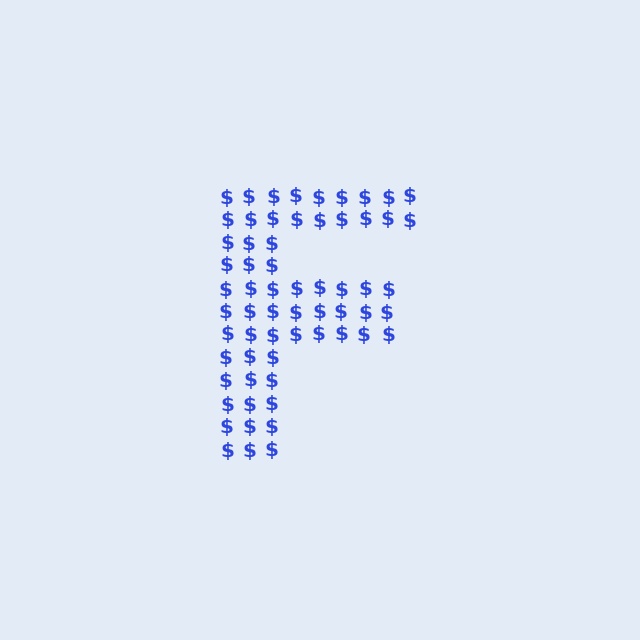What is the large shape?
The large shape is the letter F.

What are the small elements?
The small elements are dollar signs.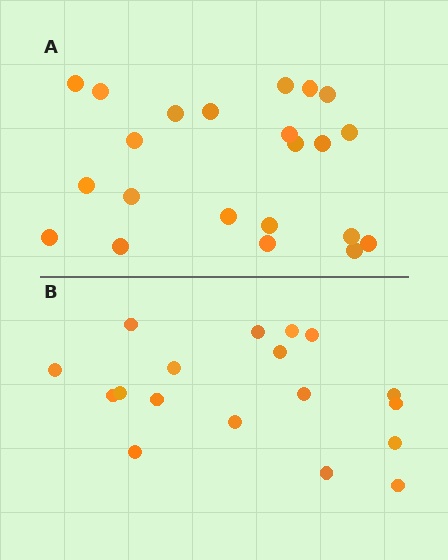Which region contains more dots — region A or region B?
Region A (the top region) has more dots.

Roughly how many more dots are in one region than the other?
Region A has about 4 more dots than region B.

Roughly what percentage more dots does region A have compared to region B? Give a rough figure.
About 20% more.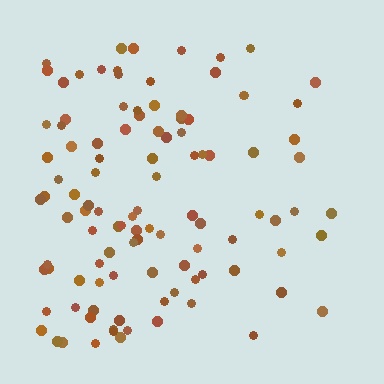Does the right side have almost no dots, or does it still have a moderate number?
Still a moderate number, just noticeably fewer than the left.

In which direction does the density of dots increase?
From right to left, with the left side densest.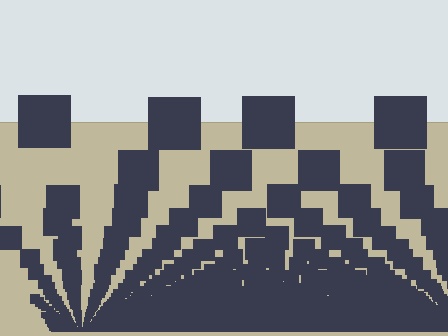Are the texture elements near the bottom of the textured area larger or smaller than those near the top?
Smaller. The gradient is inverted — elements near the bottom are smaller and denser.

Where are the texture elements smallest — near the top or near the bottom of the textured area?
Near the bottom.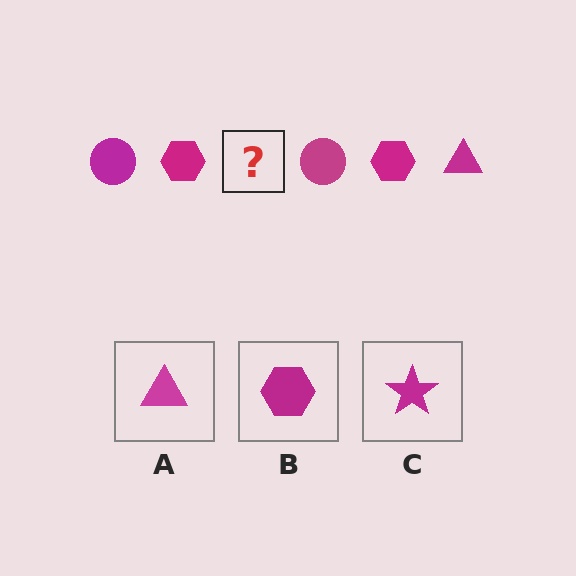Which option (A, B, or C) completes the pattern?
A.